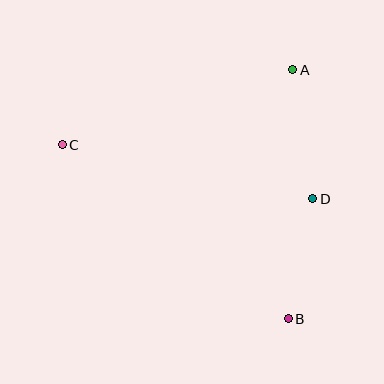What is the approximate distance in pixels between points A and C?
The distance between A and C is approximately 242 pixels.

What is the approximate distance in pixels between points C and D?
The distance between C and D is approximately 257 pixels.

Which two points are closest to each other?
Points B and D are closest to each other.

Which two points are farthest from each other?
Points B and C are farthest from each other.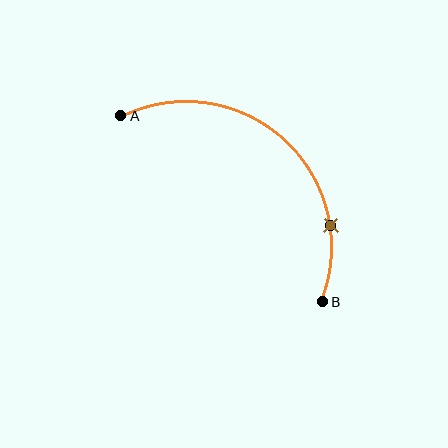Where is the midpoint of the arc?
The arc midpoint is the point on the curve farthest from the straight line joining A and B. It sits above and to the right of that line.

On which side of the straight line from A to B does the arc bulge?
The arc bulges above and to the right of the straight line connecting A and B.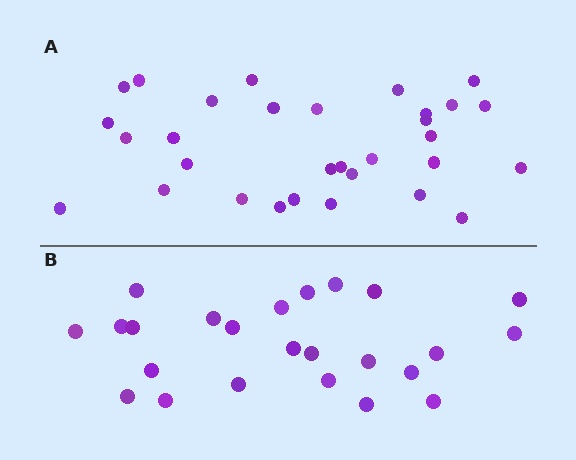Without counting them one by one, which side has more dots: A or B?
Region A (the top region) has more dots.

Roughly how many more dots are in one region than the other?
Region A has roughly 8 or so more dots than region B.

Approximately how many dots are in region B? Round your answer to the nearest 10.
About 20 dots. (The exact count is 24, which rounds to 20.)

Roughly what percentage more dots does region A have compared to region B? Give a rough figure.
About 30% more.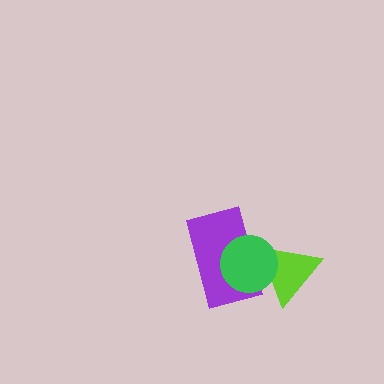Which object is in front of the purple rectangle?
The green circle is in front of the purple rectangle.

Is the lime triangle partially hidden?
Yes, it is partially covered by another shape.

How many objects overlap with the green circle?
2 objects overlap with the green circle.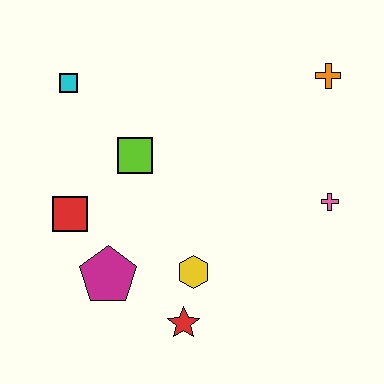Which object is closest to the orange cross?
The pink cross is closest to the orange cross.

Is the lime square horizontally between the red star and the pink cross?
No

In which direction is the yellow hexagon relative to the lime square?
The yellow hexagon is below the lime square.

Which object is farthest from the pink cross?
The cyan square is farthest from the pink cross.